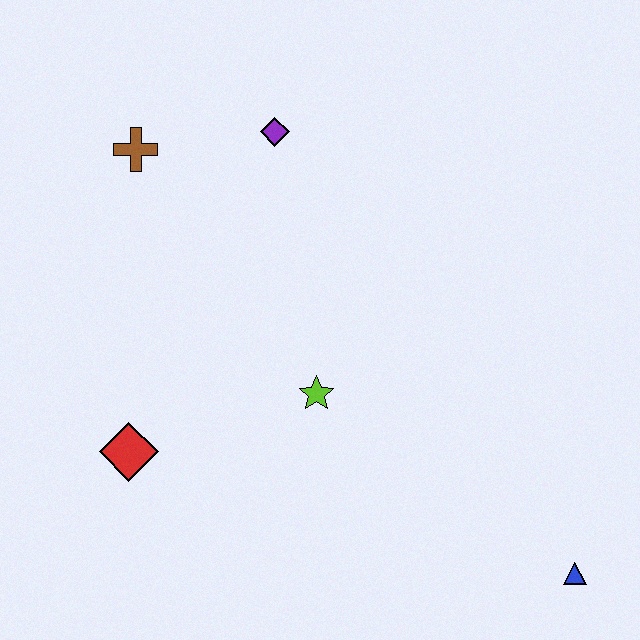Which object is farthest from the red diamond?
The blue triangle is farthest from the red diamond.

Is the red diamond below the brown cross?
Yes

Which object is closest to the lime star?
The red diamond is closest to the lime star.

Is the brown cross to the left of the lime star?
Yes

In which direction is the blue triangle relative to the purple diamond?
The blue triangle is below the purple diamond.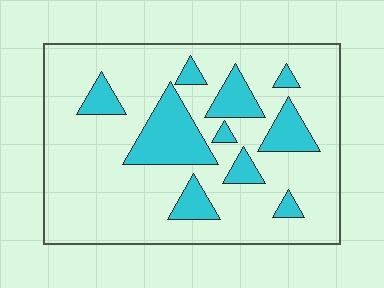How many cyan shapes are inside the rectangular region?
10.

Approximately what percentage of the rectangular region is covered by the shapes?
Approximately 20%.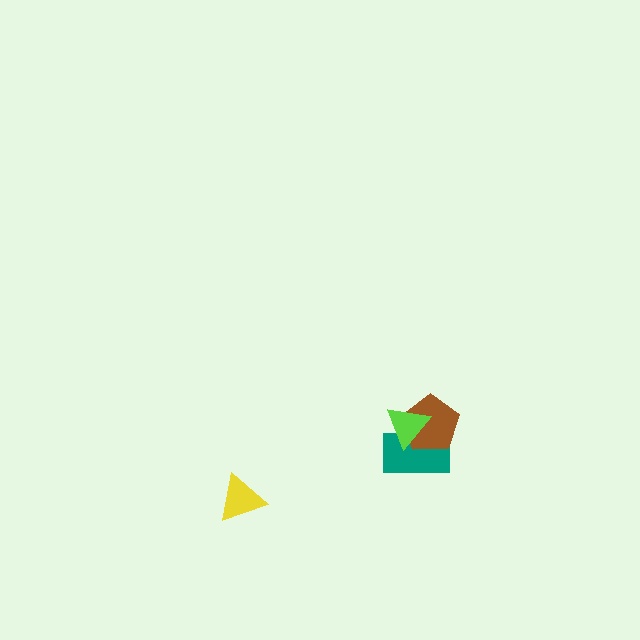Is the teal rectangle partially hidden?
Yes, it is partially covered by another shape.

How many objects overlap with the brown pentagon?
2 objects overlap with the brown pentagon.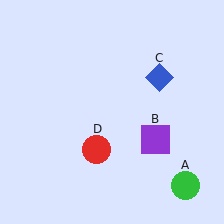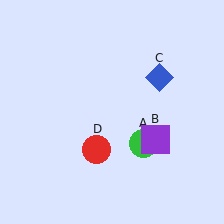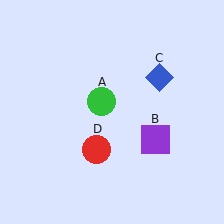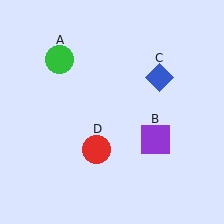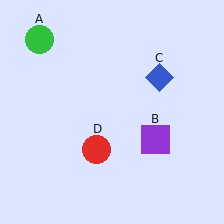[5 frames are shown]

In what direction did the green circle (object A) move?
The green circle (object A) moved up and to the left.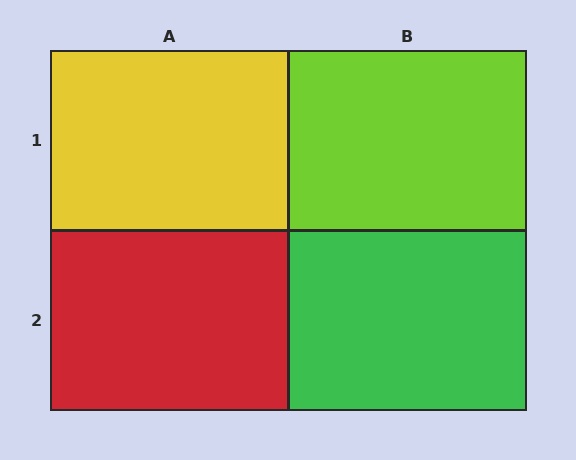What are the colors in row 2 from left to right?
Red, green.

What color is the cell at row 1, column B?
Lime.